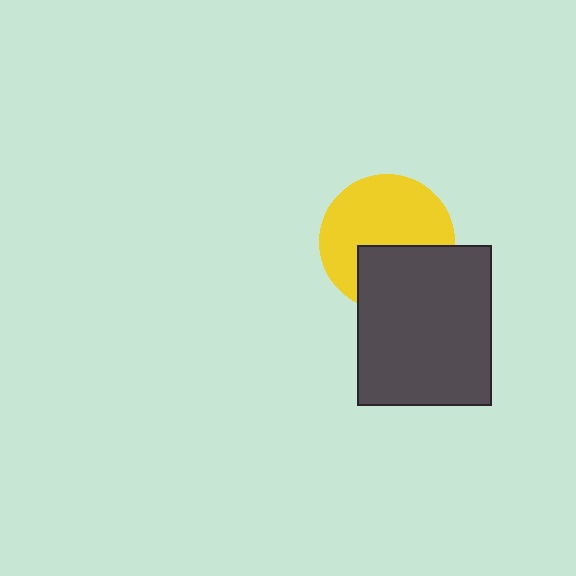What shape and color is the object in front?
The object in front is a dark gray rectangle.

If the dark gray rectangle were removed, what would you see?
You would see the complete yellow circle.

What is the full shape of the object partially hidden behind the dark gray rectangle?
The partially hidden object is a yellow circle.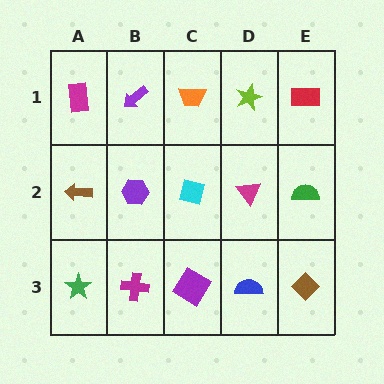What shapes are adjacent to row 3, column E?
A green semicircle (row 2, column E), a blue semicircle (row 3, column D).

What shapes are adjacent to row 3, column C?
A cyan square (row 2, column C), a magenta cross (row 3, column B), a blue semicircle (row 3, column D).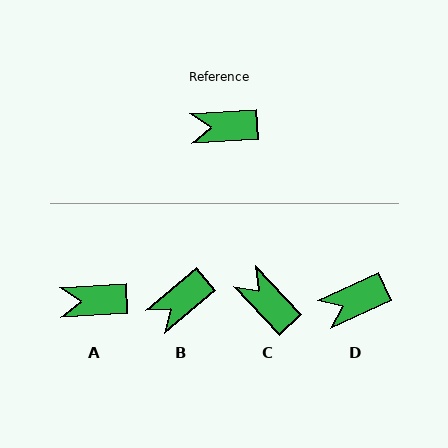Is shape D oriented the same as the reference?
No, it is off by about 22 degrees.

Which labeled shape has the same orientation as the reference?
A.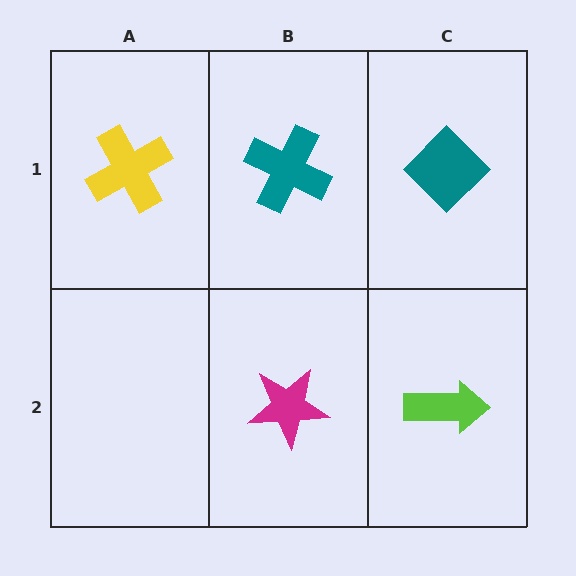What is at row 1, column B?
A teal cross.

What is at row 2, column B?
A magenta star.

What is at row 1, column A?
A yellow cross.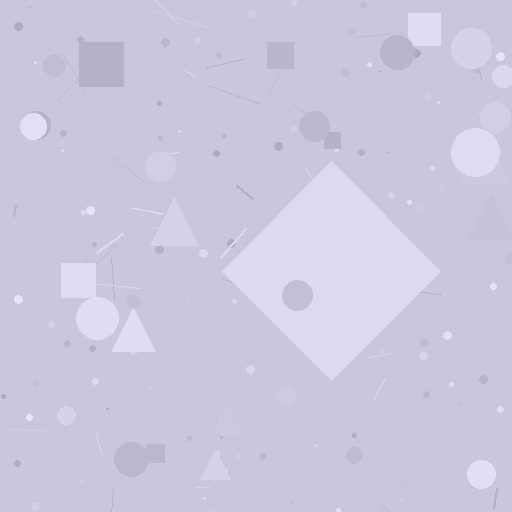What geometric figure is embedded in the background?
A diamond is embedded in the background.